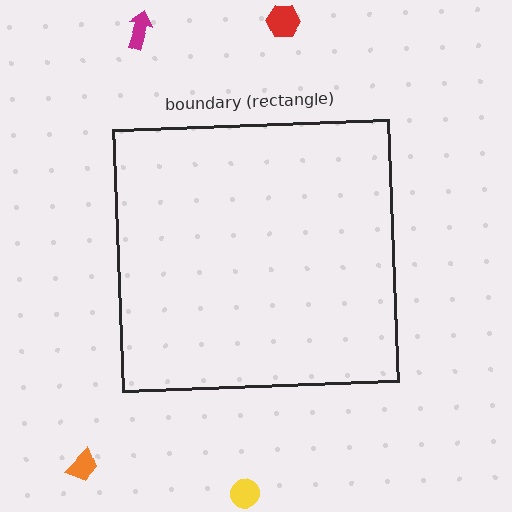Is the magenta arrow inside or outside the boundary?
Outside.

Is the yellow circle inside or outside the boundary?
Outside.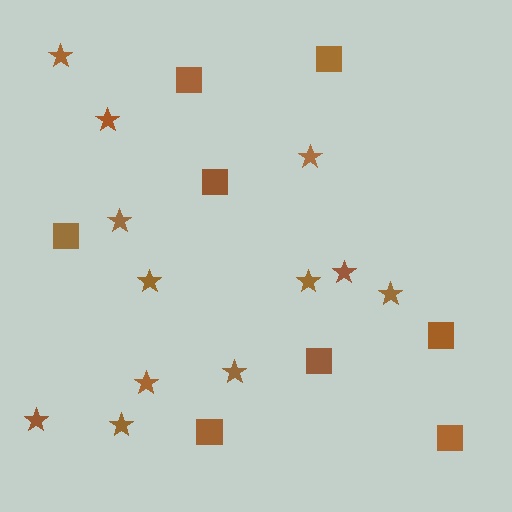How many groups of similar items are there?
There are 2 groups: one group of squares (8) and one group of stars (12).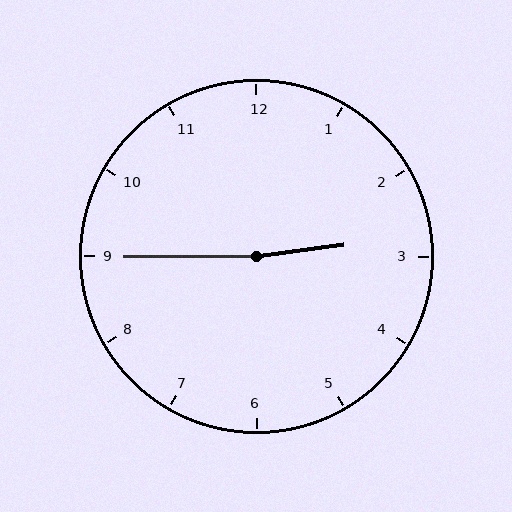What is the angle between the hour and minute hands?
Approximately 172 degrees.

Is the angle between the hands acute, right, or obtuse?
It is obtuse.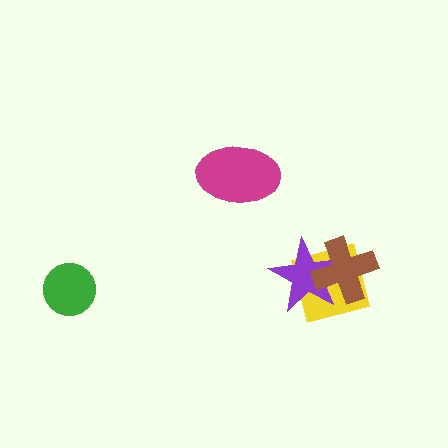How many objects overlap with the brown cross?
2 objects overlap with the brown cross.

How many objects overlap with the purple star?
2 objects overlap with the purple star.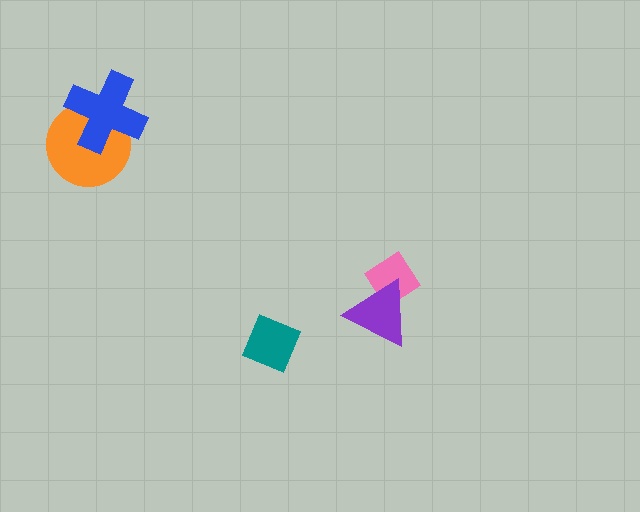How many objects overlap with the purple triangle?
1 object overlaps with the purple triangle.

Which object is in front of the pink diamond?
The purple triangle is in front of the pink diamond.